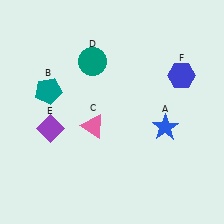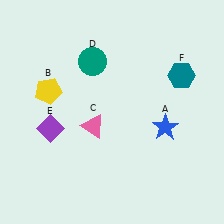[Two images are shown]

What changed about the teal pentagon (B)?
In Image 1, B is teal. In Image 2, it changed to yellow.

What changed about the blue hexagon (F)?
In Image 1, F is blue. In Image 2, it changed to teal.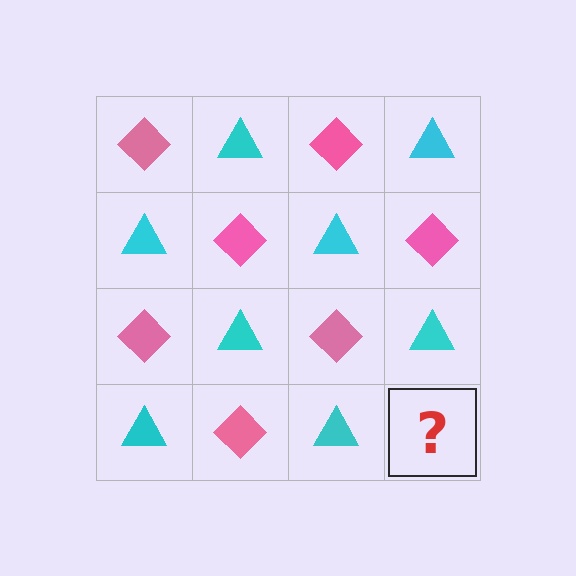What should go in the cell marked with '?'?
The missing cell should contain a pink diamond.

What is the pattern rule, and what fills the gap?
The rule is that it alternates pink diamond and cyan triangle in a checkerboard pattern. The gap should be filled with a pink diamond.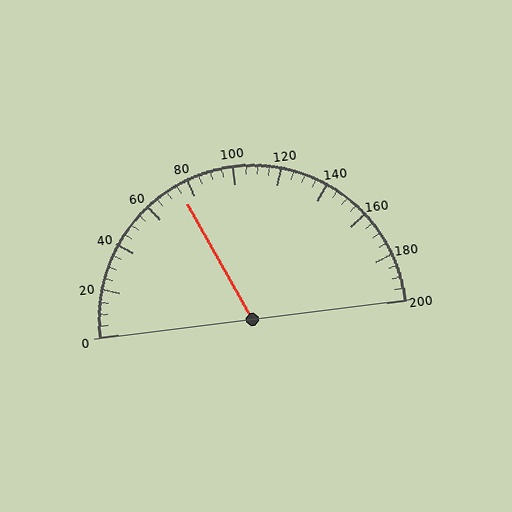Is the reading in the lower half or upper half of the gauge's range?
The reading is in the lower half of the range (0 to 200).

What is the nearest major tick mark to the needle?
The nearest major tick mark is 80.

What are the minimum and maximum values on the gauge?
The gauge ranges from 0 to 200.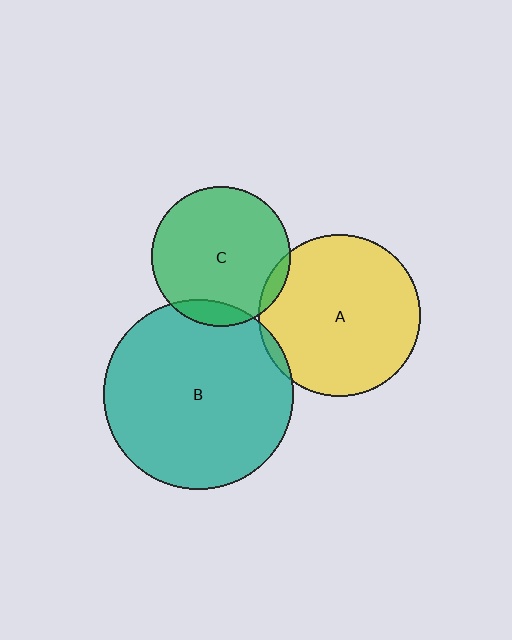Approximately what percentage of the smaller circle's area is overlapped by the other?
Approximately 5%.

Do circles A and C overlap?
Yes.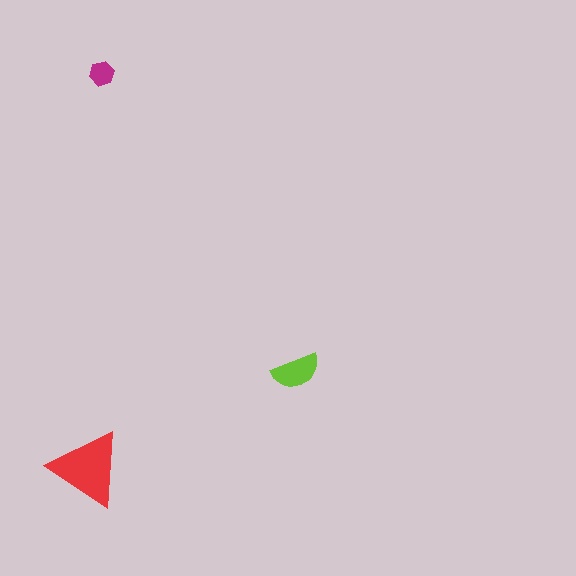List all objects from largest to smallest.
The red triangle, the lime semicircle, the magenta hexagon.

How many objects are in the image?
There are 3 objects in the image.